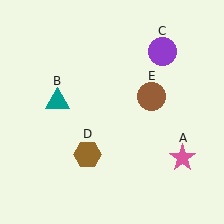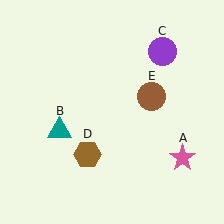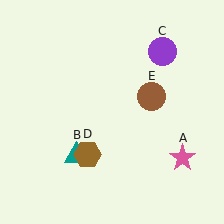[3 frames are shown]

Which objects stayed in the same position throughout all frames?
Pink star (object A) and purple circle (object C) and brown hexagon (object D) and brown circle (object E) remained stationary.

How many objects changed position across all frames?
1 object changed position: teal triangle (object B).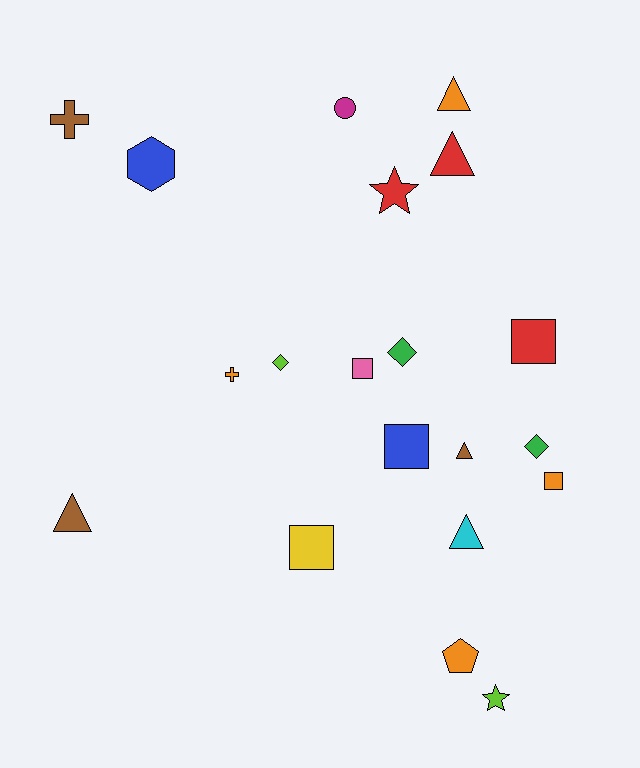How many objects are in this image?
There are 20 objects.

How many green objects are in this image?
There are 2 green objects.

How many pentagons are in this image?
There is 1 pentagon.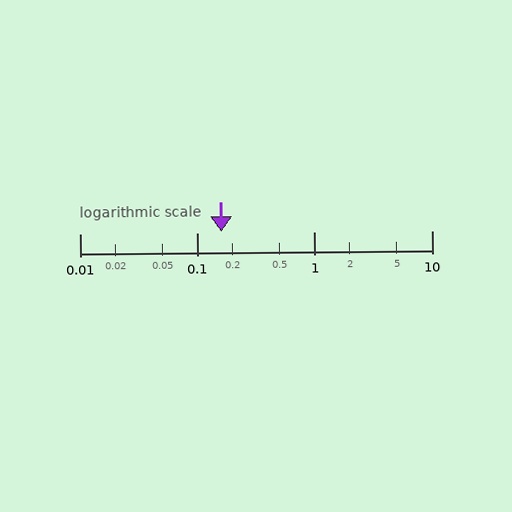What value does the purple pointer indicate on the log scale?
The pointer indicates approximately 0.16.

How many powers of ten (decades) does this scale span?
The scale spans 3 decades, from 0.01 to 10.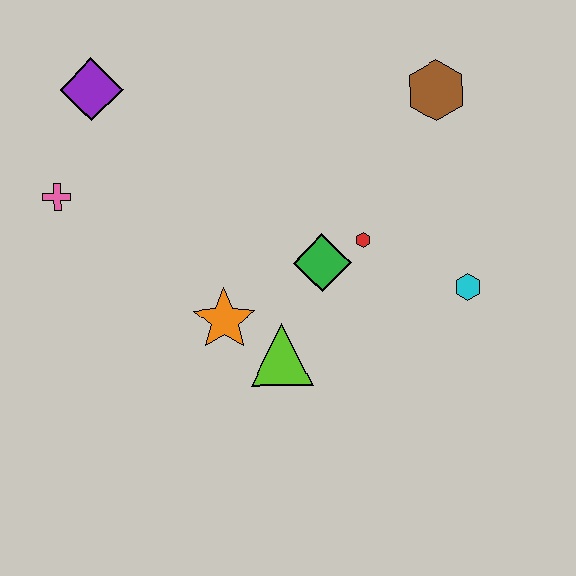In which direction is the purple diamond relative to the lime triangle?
The purple diamond is above the lime triangle.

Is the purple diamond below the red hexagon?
No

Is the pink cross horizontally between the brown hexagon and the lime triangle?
No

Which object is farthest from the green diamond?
The purple diamond is farthest from the green diamond.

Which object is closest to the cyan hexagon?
The red hexagon is closest to the cyan hexagon.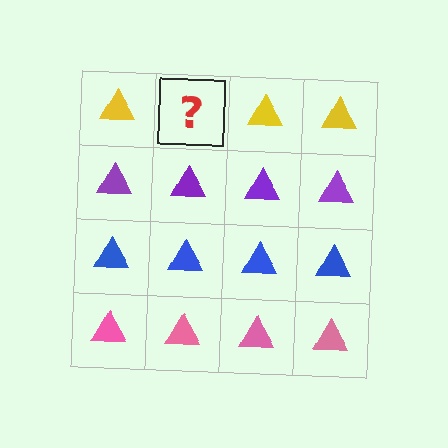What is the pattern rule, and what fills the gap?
The rule is that each row has a consistent color. The gap should be filled with a yellow triangle.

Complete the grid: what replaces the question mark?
The question mark should be replaced with a yellow triangle.